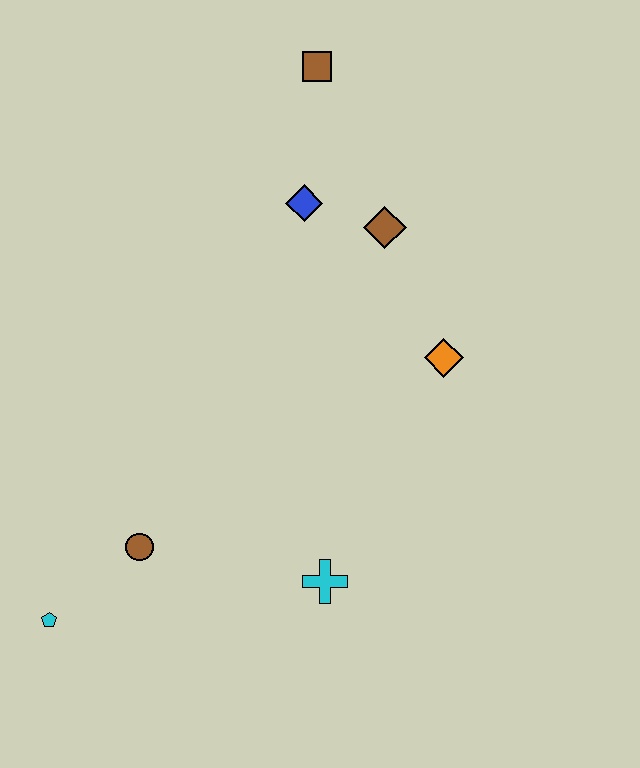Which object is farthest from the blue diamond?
The cyan pentagon is farthest from the blue diamond.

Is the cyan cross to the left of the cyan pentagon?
No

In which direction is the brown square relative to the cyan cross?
The brown square is above the cyan cross.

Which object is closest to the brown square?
The blue diamond is closest to the brown square.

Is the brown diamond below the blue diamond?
Yes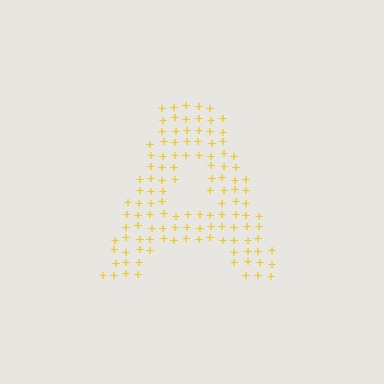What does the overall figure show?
The overall figure shows the letter A.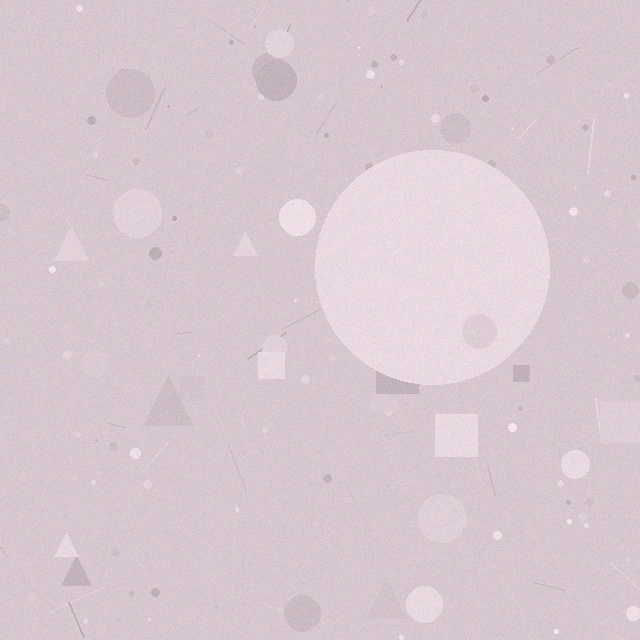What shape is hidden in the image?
A circle is hidden in the image.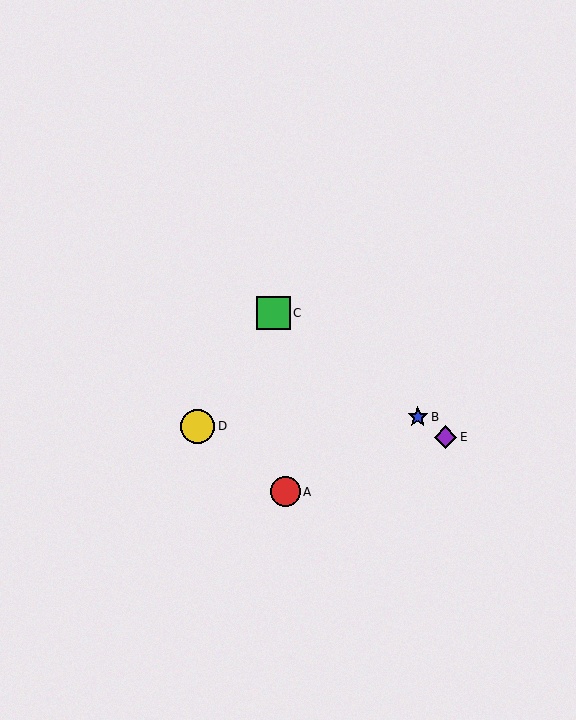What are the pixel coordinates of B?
Object B is at (418, 417).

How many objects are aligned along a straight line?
3 objects (B, C, E) are aligned along a straight line.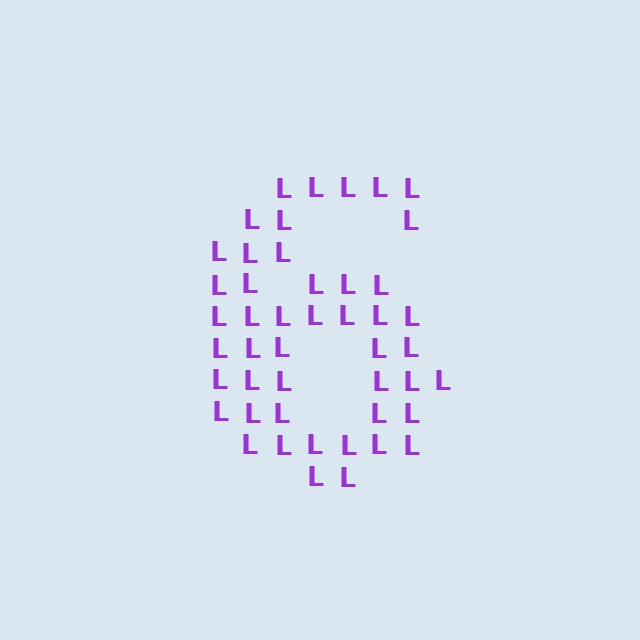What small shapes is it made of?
It is made of small letter L's.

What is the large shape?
The large shape is the digit 6.